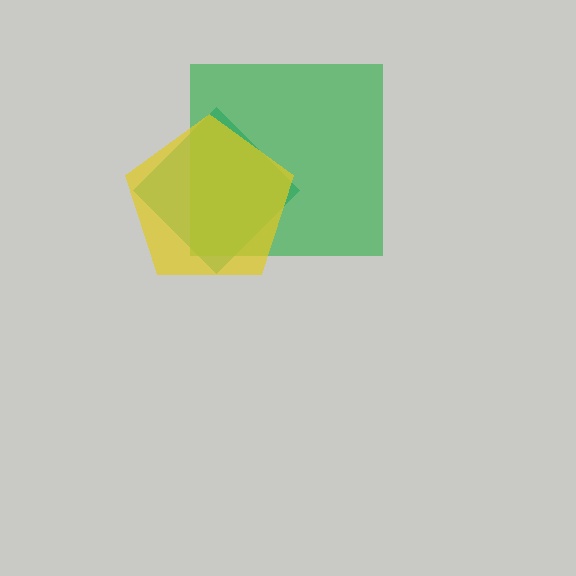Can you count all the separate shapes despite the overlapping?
Yes, there are 3 separate shapes.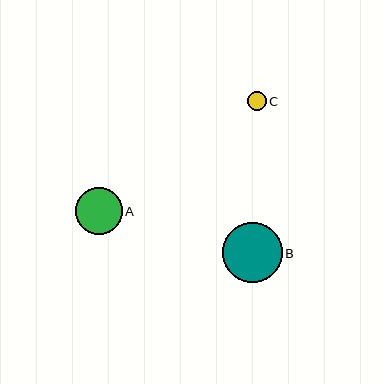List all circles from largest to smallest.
From largest to smallest: B, A, C.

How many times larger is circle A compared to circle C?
Circle A is approximately 2.5 times the size of circle C.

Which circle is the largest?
Circle B is the largest with a size of approximately 60 pixels.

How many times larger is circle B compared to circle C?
Circle B is approximately 3.2 times the size of circle C.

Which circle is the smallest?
Circle C is the smallest with a size of approximately 19 pixels.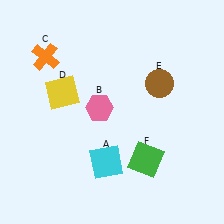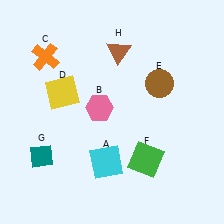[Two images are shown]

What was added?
A teal diamond (G), a brown triangle (H) were added in Image 2.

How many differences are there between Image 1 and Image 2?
There are 2 differences between the two images.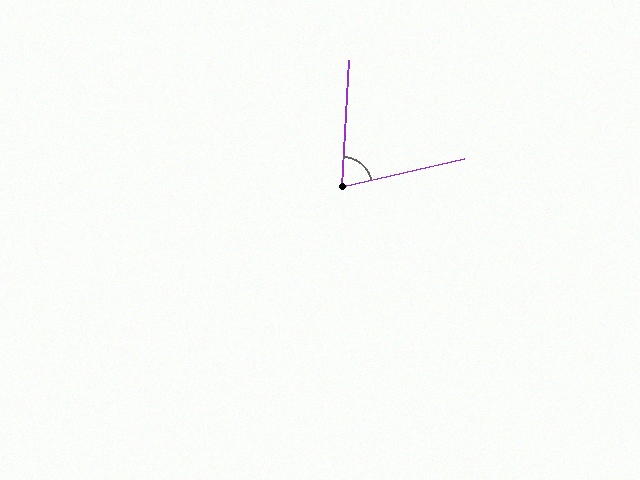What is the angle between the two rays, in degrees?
Approximately 74 degrees.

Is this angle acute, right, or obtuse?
It is acute.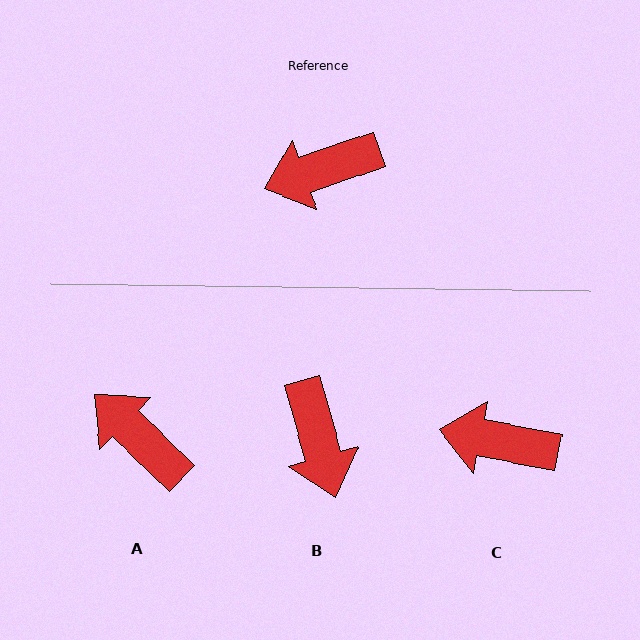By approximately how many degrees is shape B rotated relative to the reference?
Approximately 87 degrees counter-clockwise.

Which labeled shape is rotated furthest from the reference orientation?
B, about 87 degrees away.